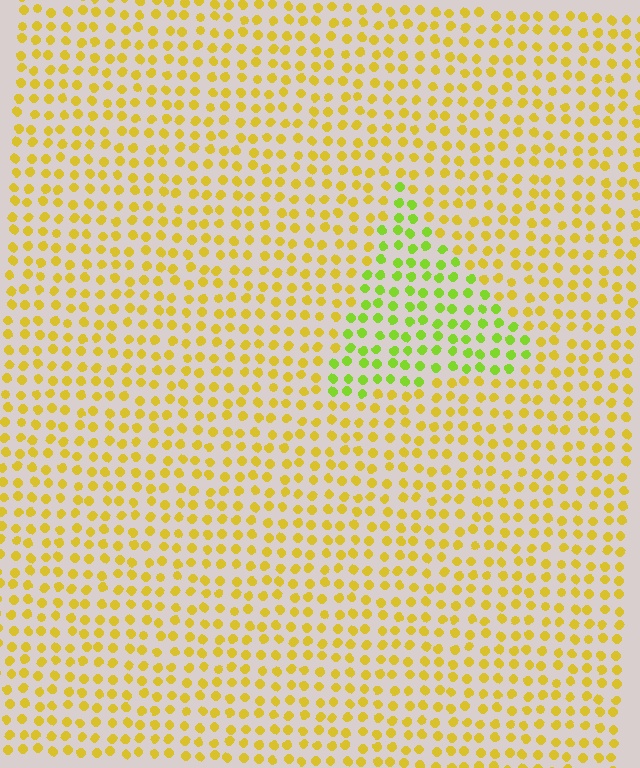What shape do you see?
I see a triangle.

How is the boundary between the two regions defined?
The boundary is defined purely by a slight shift in hue (about 40 degrees). Spacing, size, and orientation are identical on both sides.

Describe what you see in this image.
The image is filled with small yellow elements in a uniform arrangement. A triangle-shaped region is visible where the elements are tinted to a slightly different hue, forming a subtle color boundary.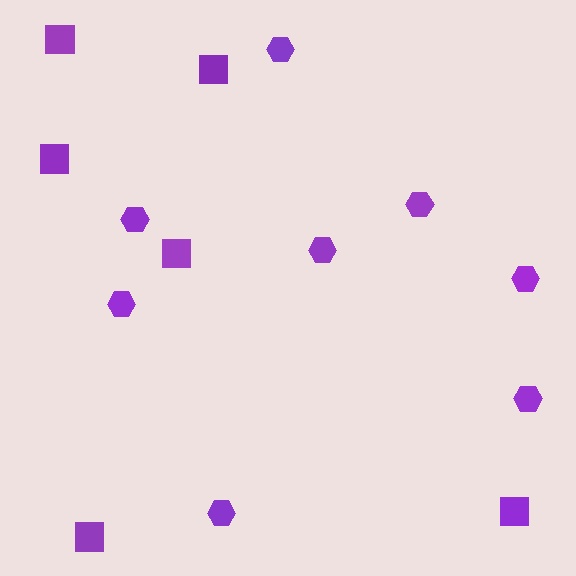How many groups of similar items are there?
There are 2 groups: one group of hexagons (8) and one group of squares (6).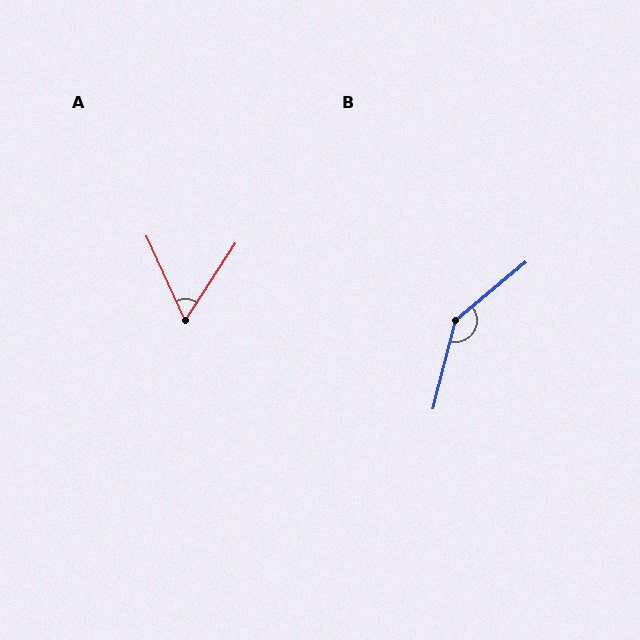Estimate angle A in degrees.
Approximately 57 degrees.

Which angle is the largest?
B, at approximately 144 degrees.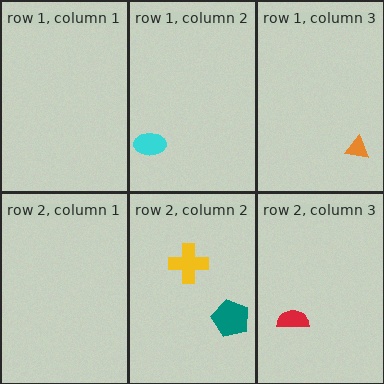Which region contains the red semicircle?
The row 2, column 3 region.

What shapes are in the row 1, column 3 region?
The orange triangle.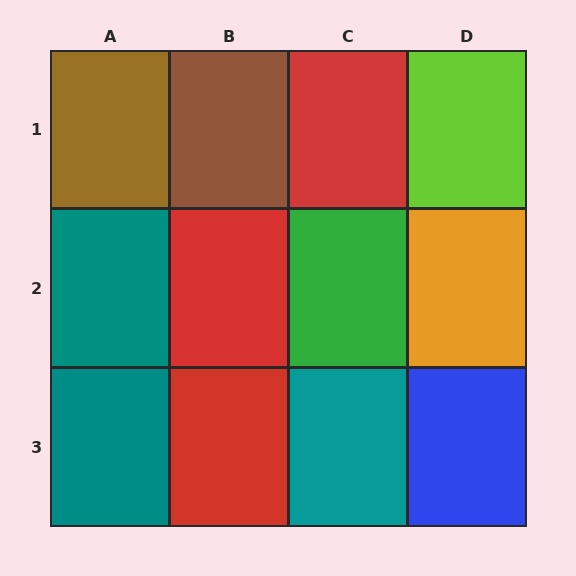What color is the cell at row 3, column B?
Red.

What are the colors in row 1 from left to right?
Brown, brown, red, lime.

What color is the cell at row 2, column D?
Orange.